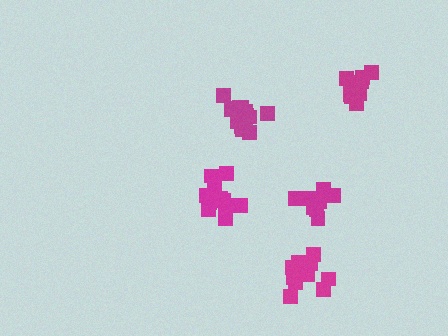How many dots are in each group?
Group 1: 11 dots, Group 2: 14 dots, Group 3: 10 dots, Group 4: 13 dots, Group 5: 12 dots (60 total).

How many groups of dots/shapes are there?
There are 5 groups.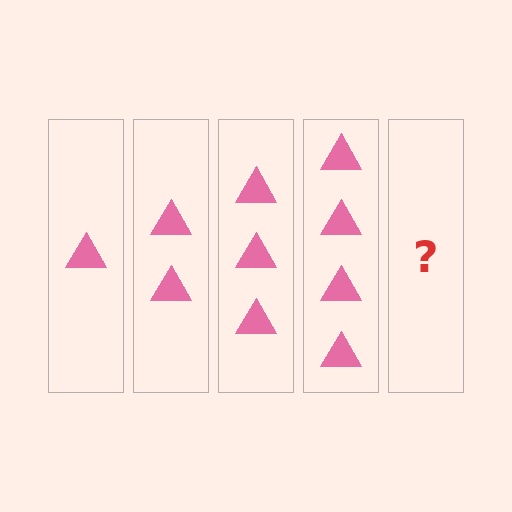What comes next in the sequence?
The next element should be 5 triangles.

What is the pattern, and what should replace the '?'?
The pattern is that each step adds one more triangle. The '?' should be 5 triangles.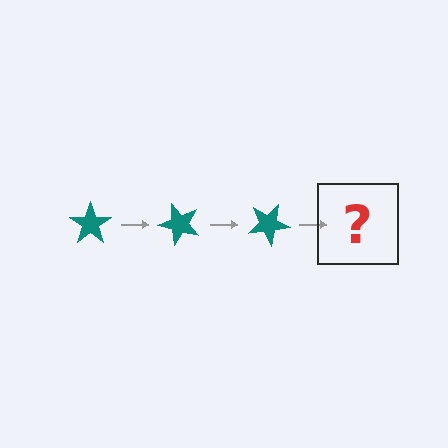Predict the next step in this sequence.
The next step is a teal star rotated 150 degrees.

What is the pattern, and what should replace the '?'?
The pattern is that the star rotates 50 degrees each step. The '?' should be a teal star rotated 150 degrees.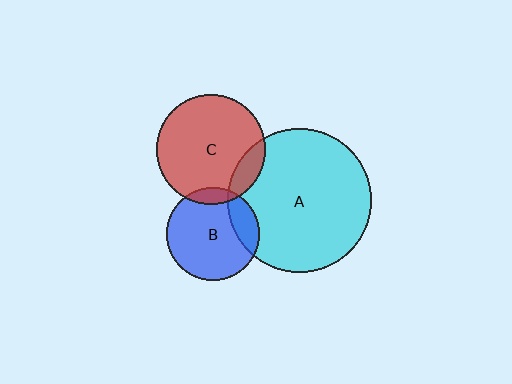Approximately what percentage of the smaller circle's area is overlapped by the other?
Approximately 15%.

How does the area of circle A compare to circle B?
Approximately 2.4 times.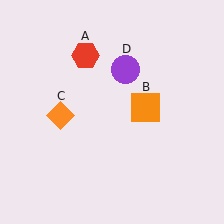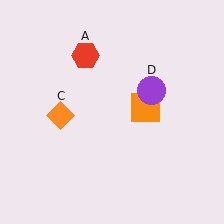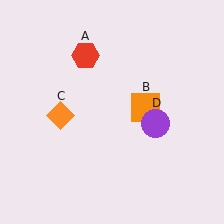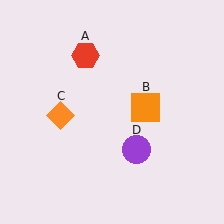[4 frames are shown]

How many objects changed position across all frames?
1 object changed position: purple circle (object D).